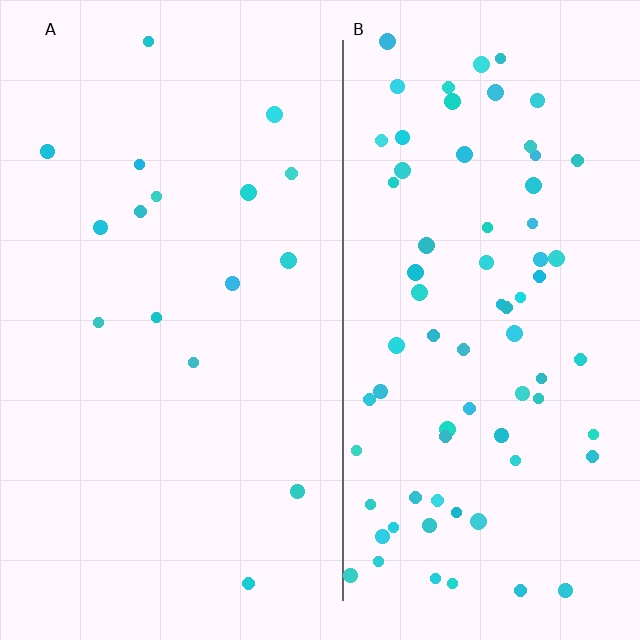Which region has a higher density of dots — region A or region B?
B (the right).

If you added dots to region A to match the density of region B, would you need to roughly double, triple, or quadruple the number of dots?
Approximately quadruple.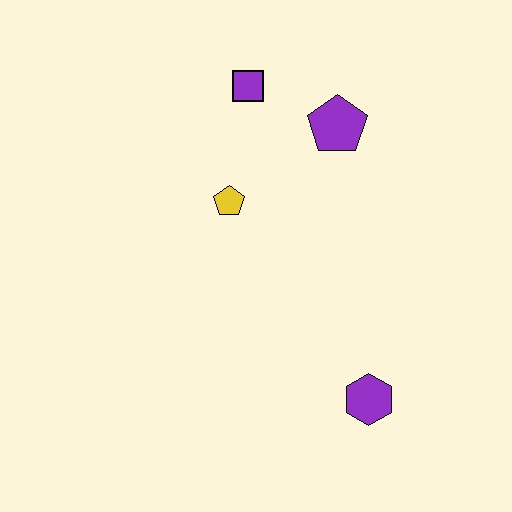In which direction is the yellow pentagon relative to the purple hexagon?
The yellow pentagon is above the purple hexagon.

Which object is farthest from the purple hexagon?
The purple square is farthest from the purple hexagon.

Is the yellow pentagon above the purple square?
No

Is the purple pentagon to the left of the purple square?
No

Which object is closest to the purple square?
The purple pentagon is closest to the purple square.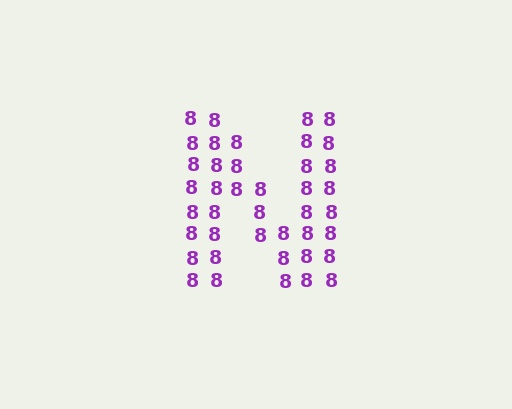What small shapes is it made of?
It is made of small digit 8's.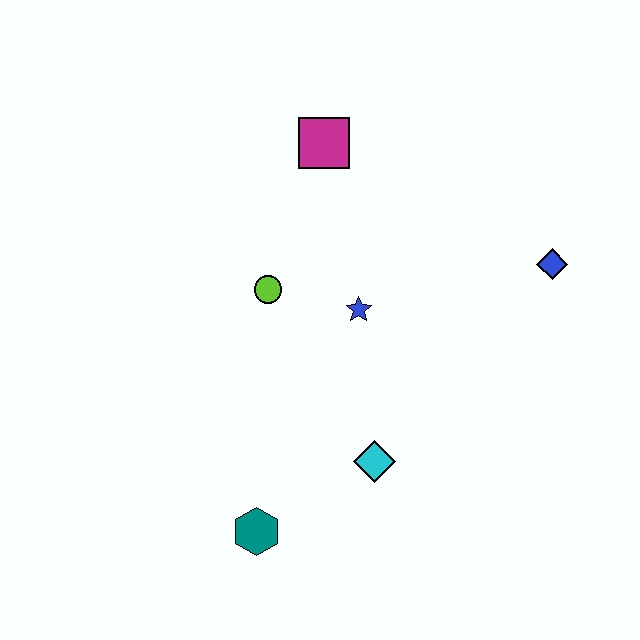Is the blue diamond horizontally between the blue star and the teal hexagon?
No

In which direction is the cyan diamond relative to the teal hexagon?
The cyan diamond is to the right of the teal hexagon.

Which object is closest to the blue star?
The lime circle is closest to the blue star.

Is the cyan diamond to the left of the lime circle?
No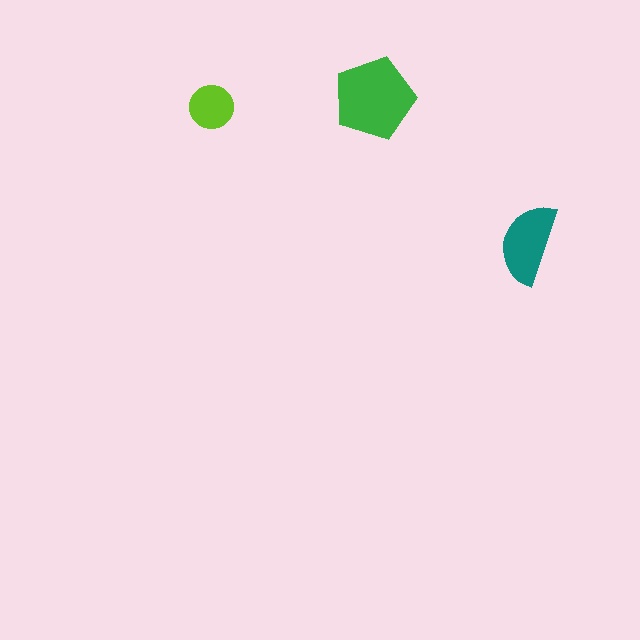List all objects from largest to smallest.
The green pentagon, the teal semicircle, the lime circle.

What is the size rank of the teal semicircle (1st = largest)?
2nd.